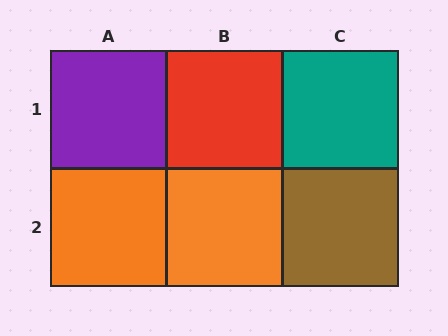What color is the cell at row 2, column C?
Brown.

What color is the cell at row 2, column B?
Orange.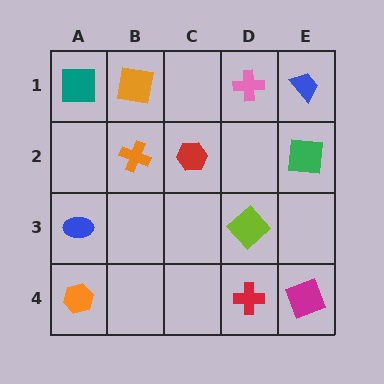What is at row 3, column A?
A blue ellipse.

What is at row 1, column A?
A teal square.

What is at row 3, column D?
A lime diamond.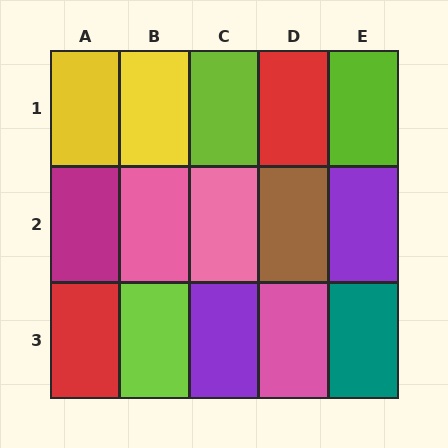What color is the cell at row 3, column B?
Lime.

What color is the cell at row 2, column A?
Magenta.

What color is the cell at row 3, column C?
Purple.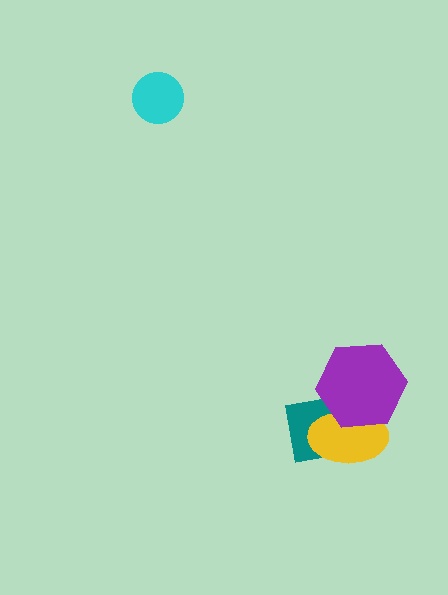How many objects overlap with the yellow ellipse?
2 objects overlap with the yellow ellipse.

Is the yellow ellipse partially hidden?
Yes, it is partially covered by another shape.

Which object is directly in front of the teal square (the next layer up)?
The yellow ellipse is directly in front of the teal square.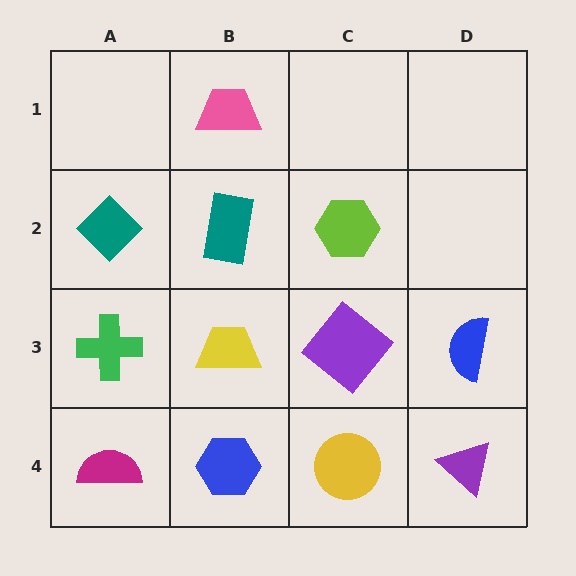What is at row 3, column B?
A yellow trapezoid.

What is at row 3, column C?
A purple diamond.